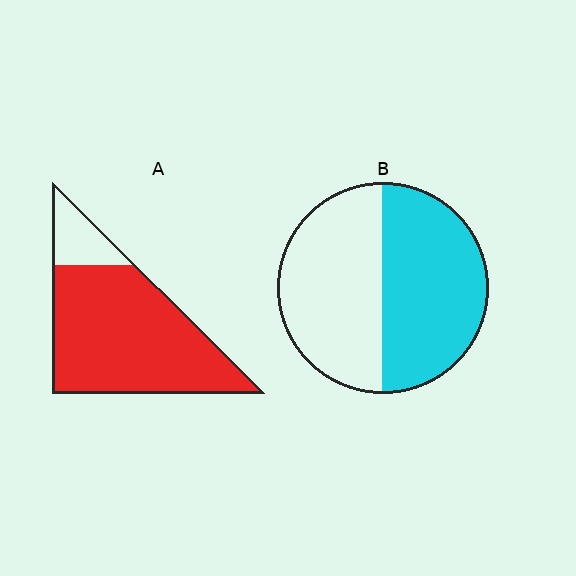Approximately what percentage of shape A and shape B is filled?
A is approximately 85% and B is approximately 50%.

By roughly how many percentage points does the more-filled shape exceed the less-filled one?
By roughly 35 percentage points (A over B).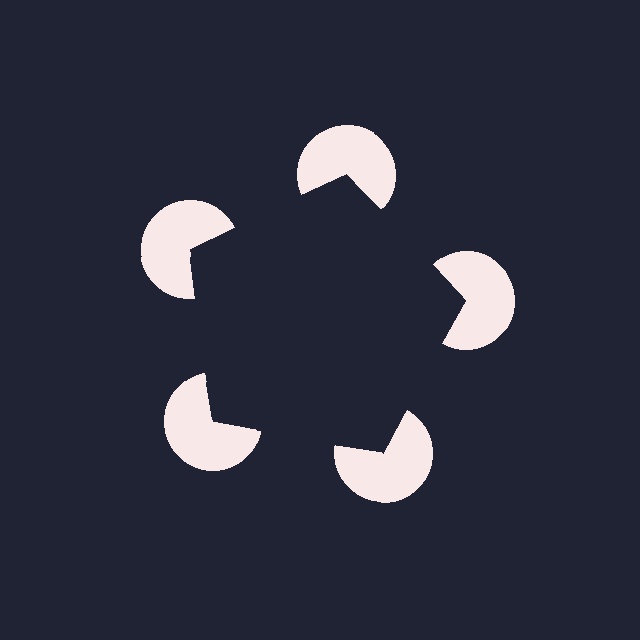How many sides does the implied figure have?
5 sides.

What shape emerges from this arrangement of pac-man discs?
An illusory pentagon — its edges are inferred from the aligned wedge cuts in the pac-man discs, not physically drawn.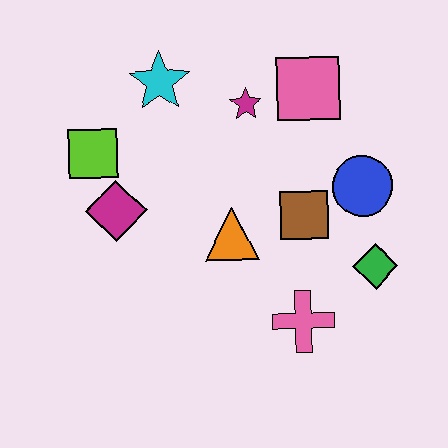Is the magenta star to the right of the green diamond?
No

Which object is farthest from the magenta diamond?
The green diamond is farthest from the magenta diamond.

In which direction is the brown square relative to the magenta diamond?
The brown square is to the right of the magenta diamond.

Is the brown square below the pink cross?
No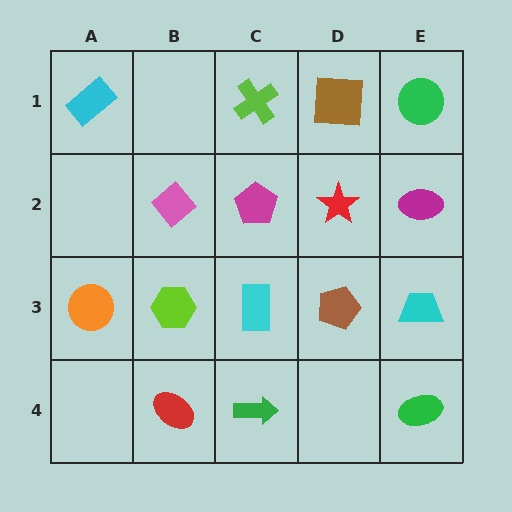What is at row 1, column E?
A green circle.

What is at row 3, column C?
A cyan rectangle.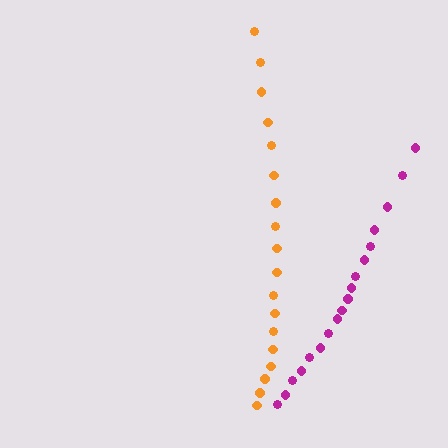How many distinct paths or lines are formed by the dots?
There are 2 distinct paths.